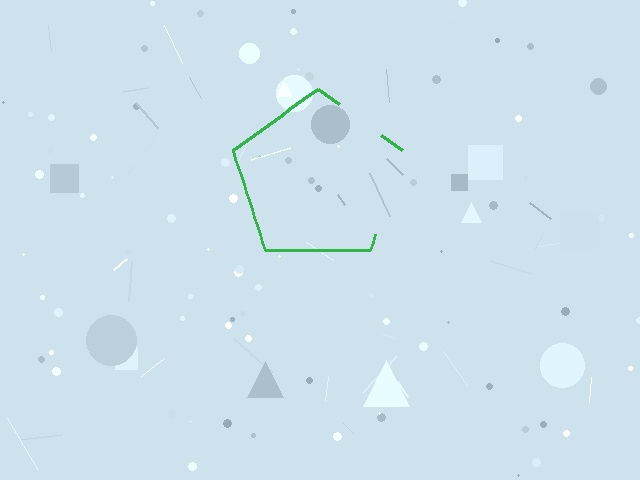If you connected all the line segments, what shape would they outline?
They would outline a pentagon.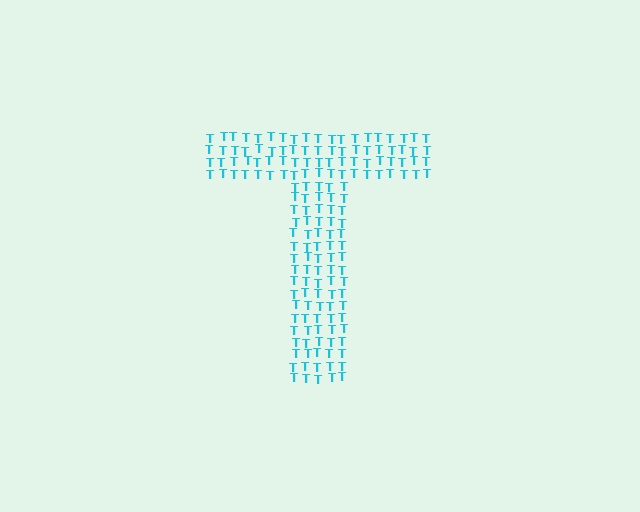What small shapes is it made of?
It is made of small letter T's.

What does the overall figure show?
The overall figure shows the letter T.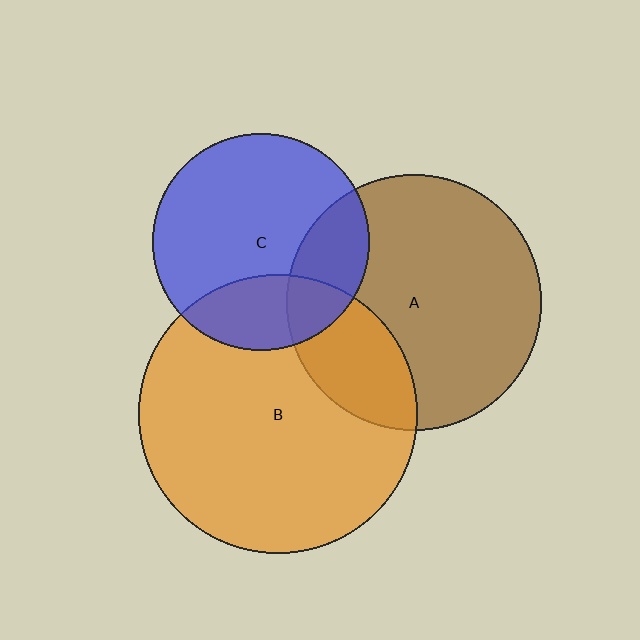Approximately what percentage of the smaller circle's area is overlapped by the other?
Approximately 20%.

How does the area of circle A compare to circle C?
Approximately 1.4 times.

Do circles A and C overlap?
Yes.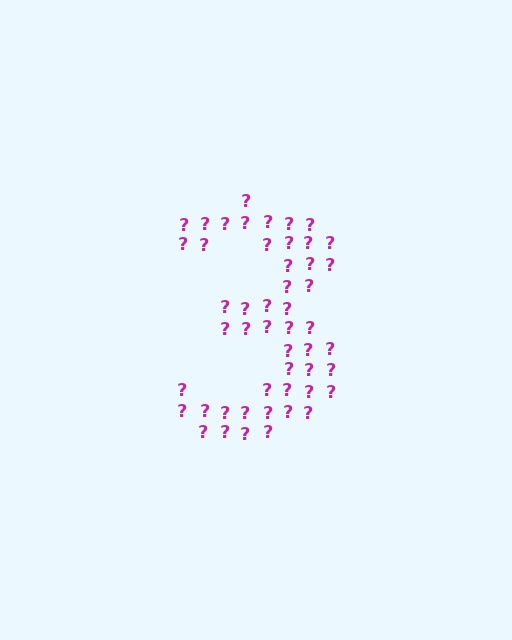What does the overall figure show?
The overall figure shows the digit 3.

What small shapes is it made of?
It is made of small question marks.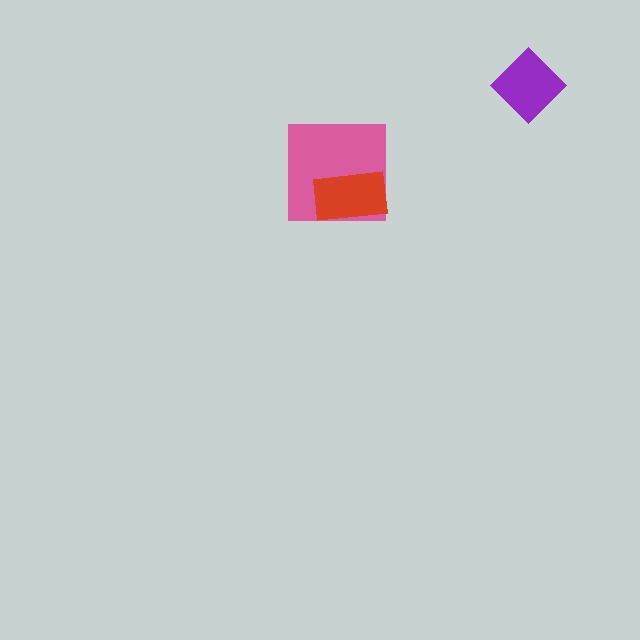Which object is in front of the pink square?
The red rectangle is in front of the pink square.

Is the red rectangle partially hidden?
No, no other shape covers it.